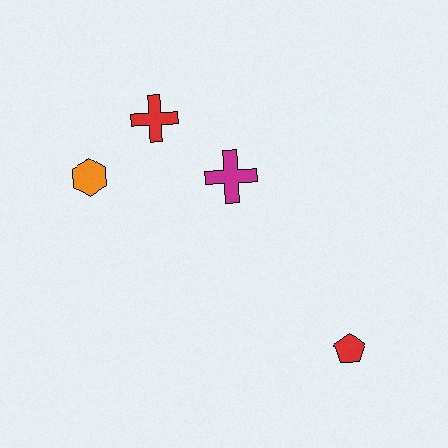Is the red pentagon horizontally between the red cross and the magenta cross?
No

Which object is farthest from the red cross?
The red pentagon is farthest from the red cross.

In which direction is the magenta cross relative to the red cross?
The magenta cross is to the right of the red cross.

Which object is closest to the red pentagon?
The magenta cross is closest to the red pentagon.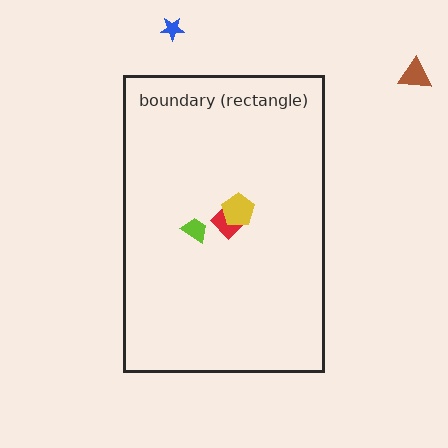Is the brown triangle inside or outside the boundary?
Outside.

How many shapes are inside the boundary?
3 inside, 2 outside.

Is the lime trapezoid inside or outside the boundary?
Inside.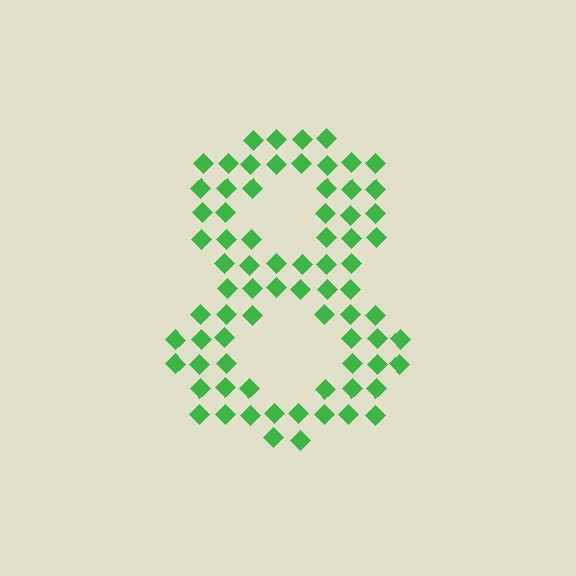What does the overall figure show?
The overall figure shows the digit 8.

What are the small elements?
The small elements are diamonds.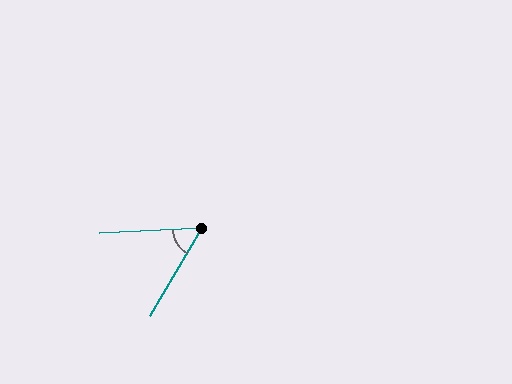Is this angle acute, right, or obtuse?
It is acute.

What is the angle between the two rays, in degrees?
Approximately 57 degrees.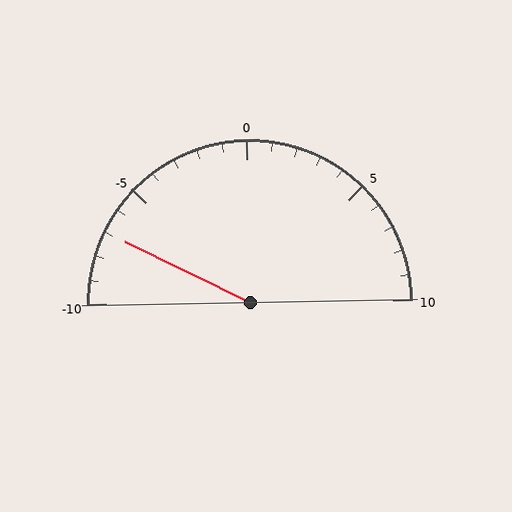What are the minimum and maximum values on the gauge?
The gauge ranges from -10 to 10.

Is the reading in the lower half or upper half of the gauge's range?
The reading is in the lower half of the range (-10 to 10).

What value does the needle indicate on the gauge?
The needle indicates approximately -7.